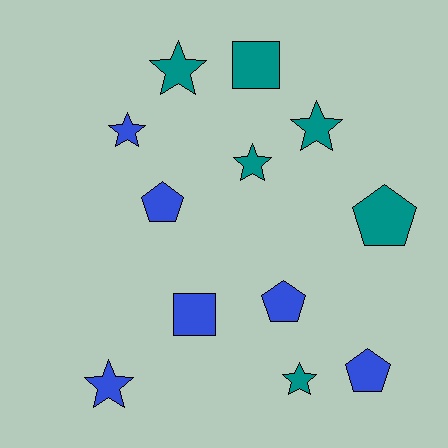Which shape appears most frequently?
Star, with 6 objects.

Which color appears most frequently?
Blue, with 6 objects.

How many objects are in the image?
There are 12 objects.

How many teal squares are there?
There is 1 teal square.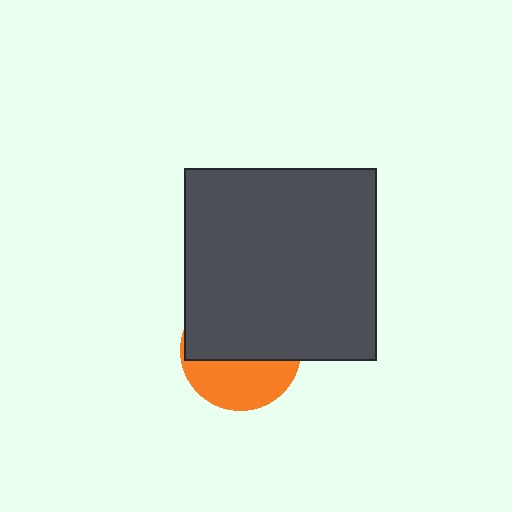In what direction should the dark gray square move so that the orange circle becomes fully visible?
The dark gray square should move up. That is the shortest direction to clear the overlap and leave the orange circle fully visible.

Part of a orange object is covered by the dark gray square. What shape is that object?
It is a circle.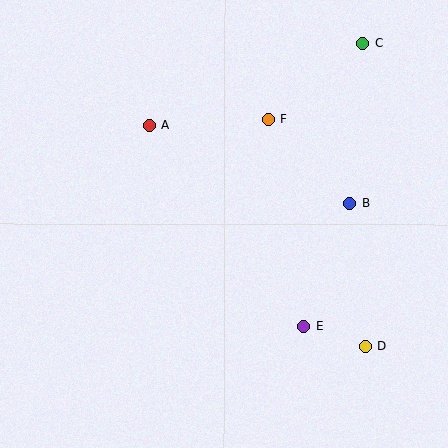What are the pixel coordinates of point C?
Point C is at (363, 43).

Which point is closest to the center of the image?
Point F at (269, 119) is closest to the center.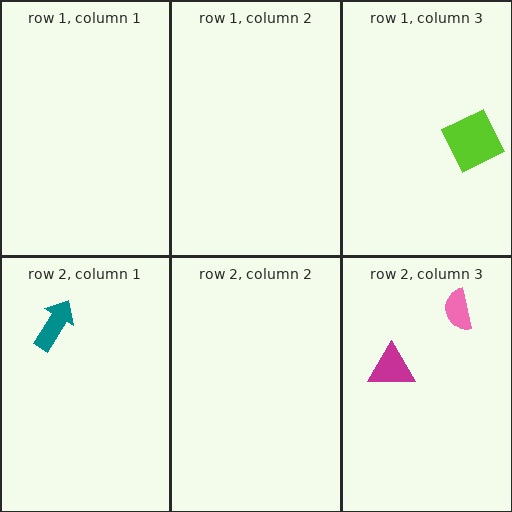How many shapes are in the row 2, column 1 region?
1.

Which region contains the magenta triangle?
The row 2, column 3 region.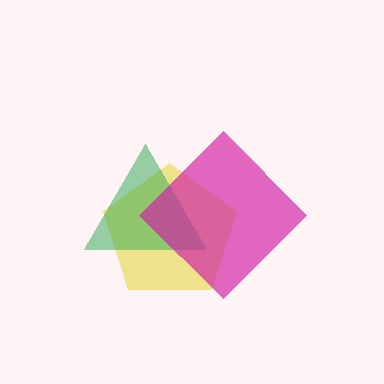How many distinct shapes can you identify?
There are 3 distinct shapes: a yellow pentagon, a green triangle, a magenta diamond.